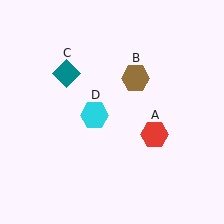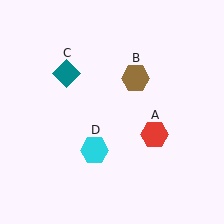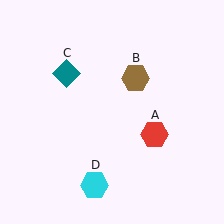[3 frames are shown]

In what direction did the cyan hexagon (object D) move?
The cyan hexagon (object D) moved down.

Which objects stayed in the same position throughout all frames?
Red hexagon (object A) and brown hexagon (object B) and teal diamond (object C) remained stationary.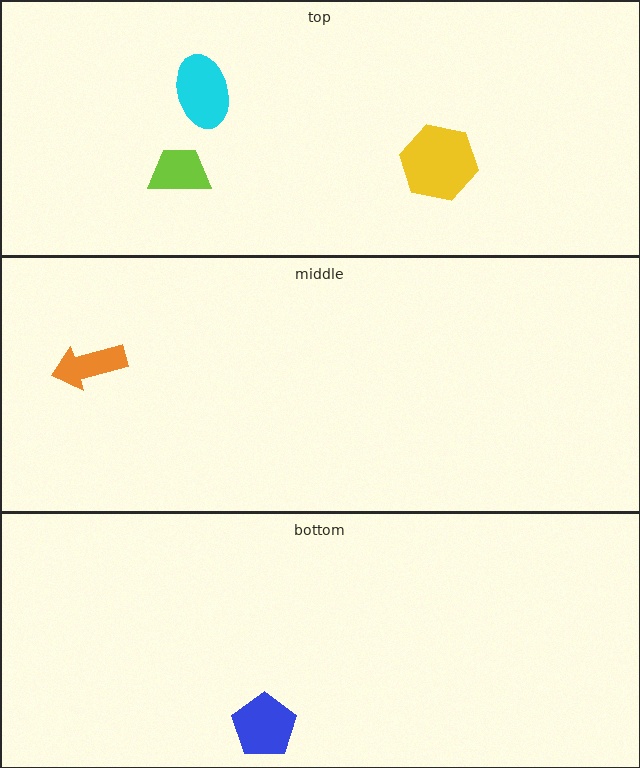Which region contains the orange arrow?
The middle region.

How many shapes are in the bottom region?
1.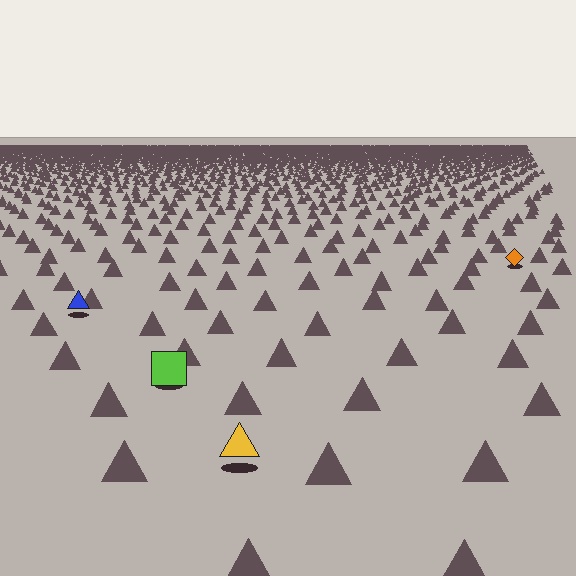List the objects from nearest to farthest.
From nearest to farthest: the yellow triangle, the lime square, the blue triangle, the orange diamond.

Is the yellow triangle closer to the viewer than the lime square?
Yes. The yellow triangle is closer — you can tell from the texture gradient: the ground texture is coarser near it.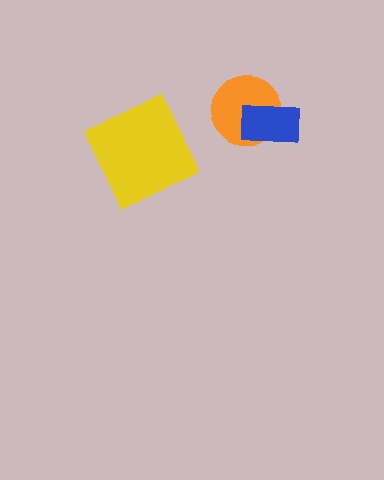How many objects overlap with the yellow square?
0 objects overlap with the yellow square.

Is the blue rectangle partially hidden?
No, no other shape covers it.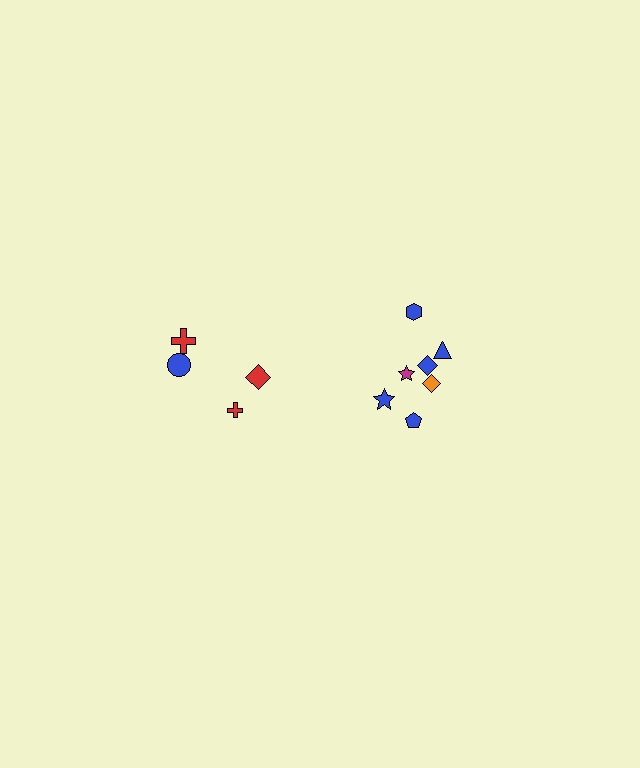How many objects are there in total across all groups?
There are 11 objects.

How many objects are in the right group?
There are 7 objects.